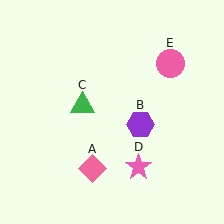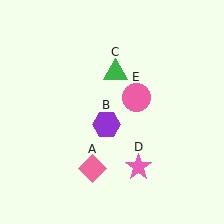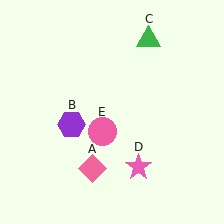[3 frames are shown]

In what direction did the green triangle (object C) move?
The green triangle (object C) moved up and to the right.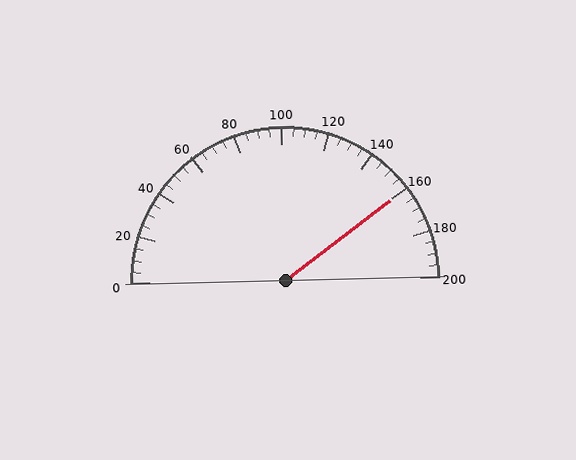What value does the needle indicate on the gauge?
The needle indicates approximately 160.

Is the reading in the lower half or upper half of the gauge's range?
The reading is in the upper half of the range (0 to 200).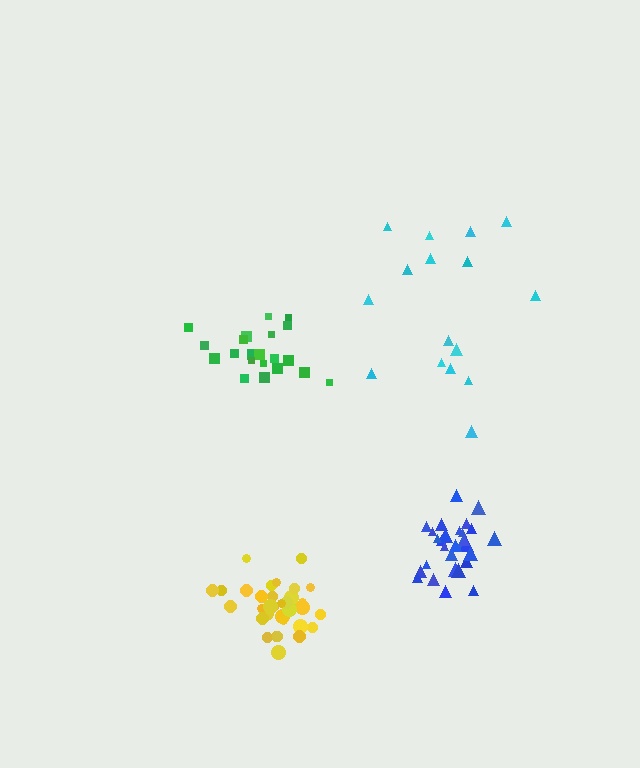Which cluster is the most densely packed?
Yellow.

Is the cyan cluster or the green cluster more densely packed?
Green.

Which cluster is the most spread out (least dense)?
Cyan.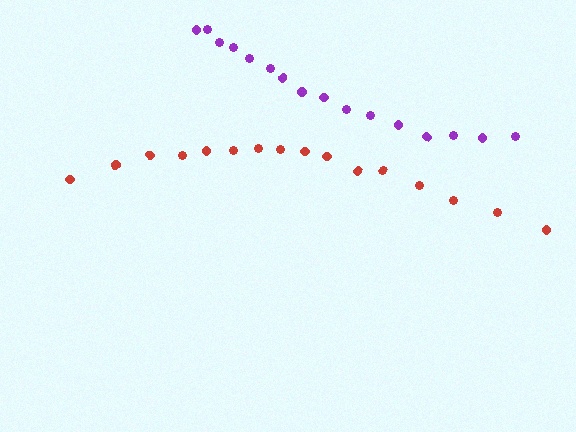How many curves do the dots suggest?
There are 2 distinct paths.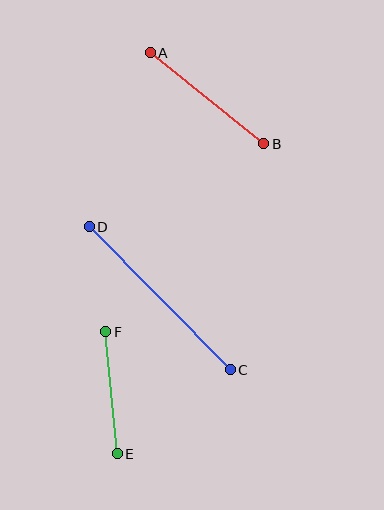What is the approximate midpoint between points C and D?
The midpoint is at approximately (160, 298) pixels.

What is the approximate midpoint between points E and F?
The midpoint is at approximately (112, 393) pixels.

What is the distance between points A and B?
The distance is approximately 146 pixels.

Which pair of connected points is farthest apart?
Points C and D are farthest apart.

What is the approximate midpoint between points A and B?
The midpoint is at approximately (207, 98) pixels.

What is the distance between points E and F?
The distance is approximately 123 pixels.